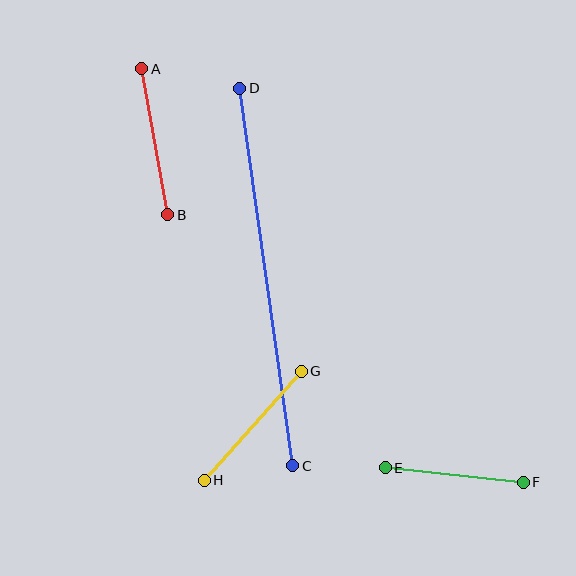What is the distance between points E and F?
The distance is approximately 139 pixels.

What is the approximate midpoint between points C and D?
The midpoint is at approximately (266, 277) pixels.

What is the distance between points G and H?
The distance is approximately 146 pixels.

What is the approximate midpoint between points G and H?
The midpoint is at approximately (253, 426) pixels.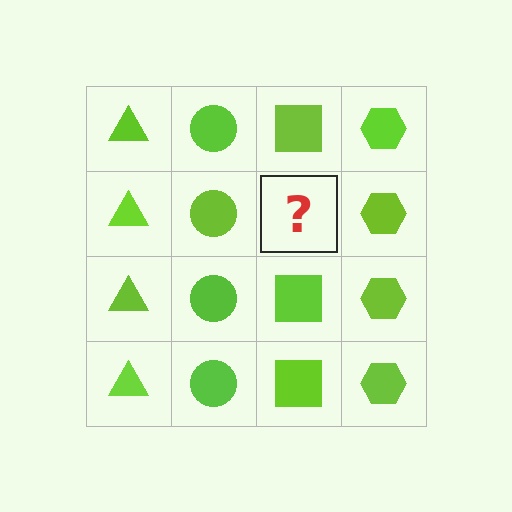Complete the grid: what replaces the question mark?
The question mark should be replaced with a lime square.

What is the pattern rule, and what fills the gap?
The rule is that each column has a consistent shape. The gap should be filled with a lime square.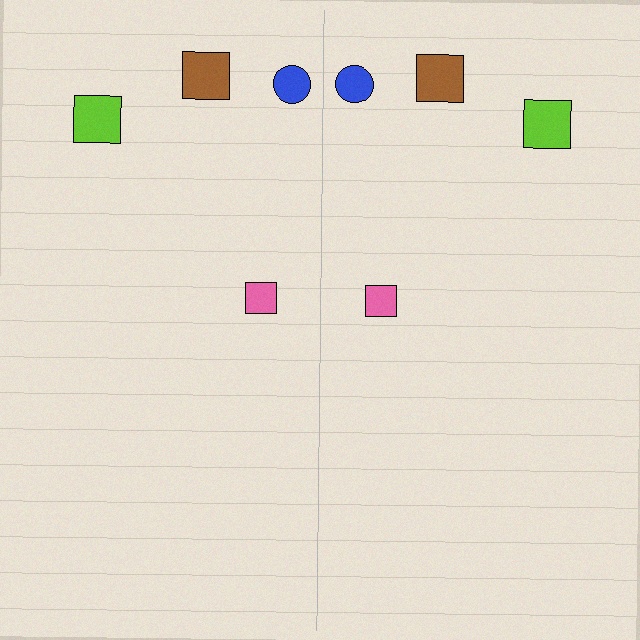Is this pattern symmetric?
Yes, this pattern has bilateral (reflection) symmetry.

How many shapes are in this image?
There are 8 shapes in this image.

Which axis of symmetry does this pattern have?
The pattern has a vertical axis of symmetry running through the center of the image.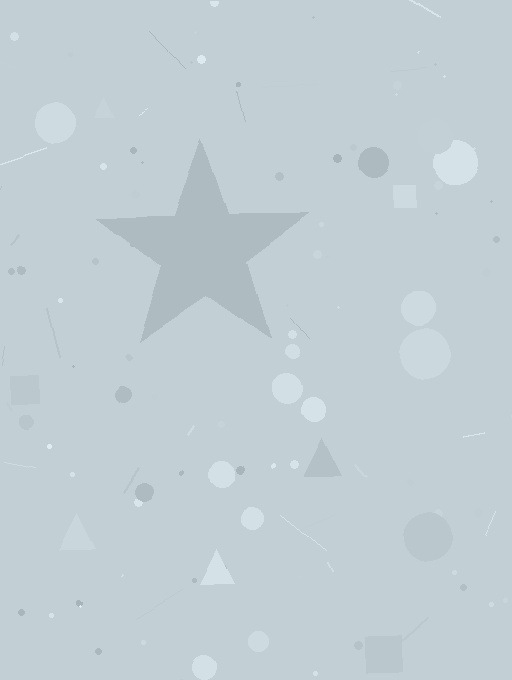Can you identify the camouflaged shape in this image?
The camouflaged shape is a star.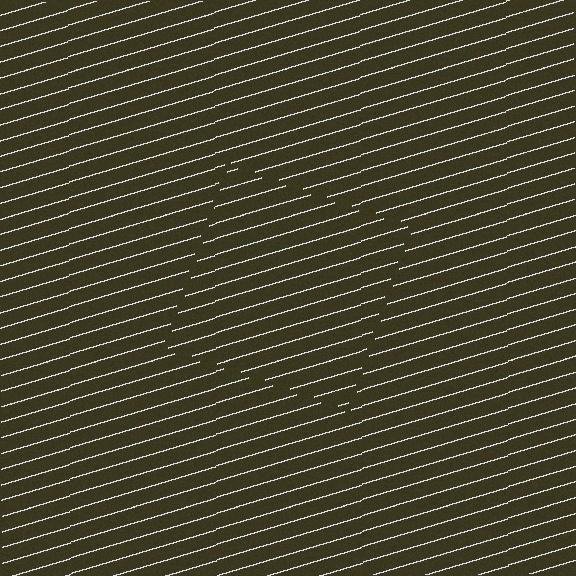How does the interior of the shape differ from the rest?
The interior of the shape contains the same grating, shifted by half a period — the contour is defined by the phase discontinuity where line-ends from the inner and outer gratings abut.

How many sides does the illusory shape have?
4 sides — the line-ends trace a square.